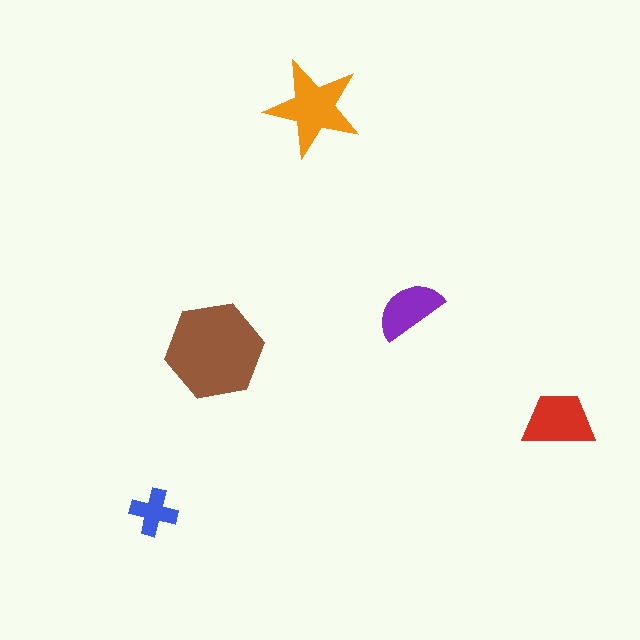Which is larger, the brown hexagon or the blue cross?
The brown hexagon.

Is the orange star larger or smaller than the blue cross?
Larger.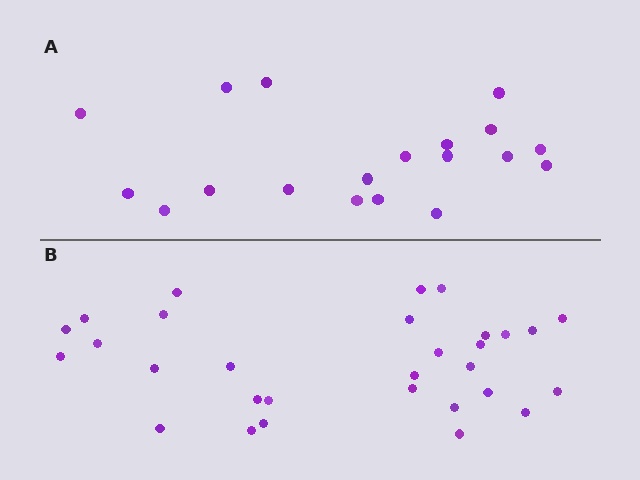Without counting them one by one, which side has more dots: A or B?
Region B (the bottom region) has more dots.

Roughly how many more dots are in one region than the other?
Region B has roughly 12 or so more dots than region A.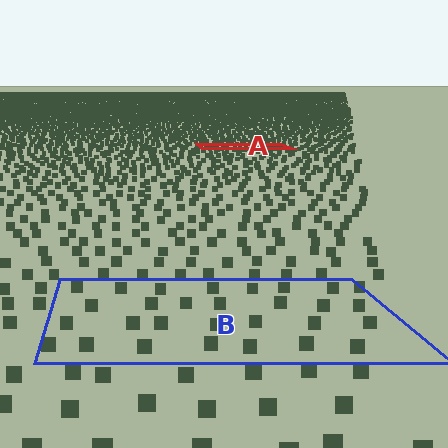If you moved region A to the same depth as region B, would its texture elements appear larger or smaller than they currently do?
They would appear larger. At a closer depth, the same texture elements are projected at a bigger on-screen size.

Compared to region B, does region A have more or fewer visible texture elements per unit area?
Region A has more texture elements per unit area — they are packed more densely because it is farther away.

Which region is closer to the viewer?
Region B is closer. The texture elements there are larger and more spread out.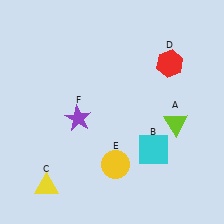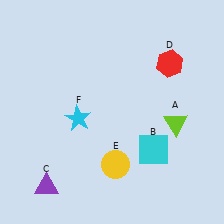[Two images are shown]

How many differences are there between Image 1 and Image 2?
There are 2 differences between the two images.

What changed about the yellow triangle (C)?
In Image 1, C is yellow. In Image 2, it changed to purple.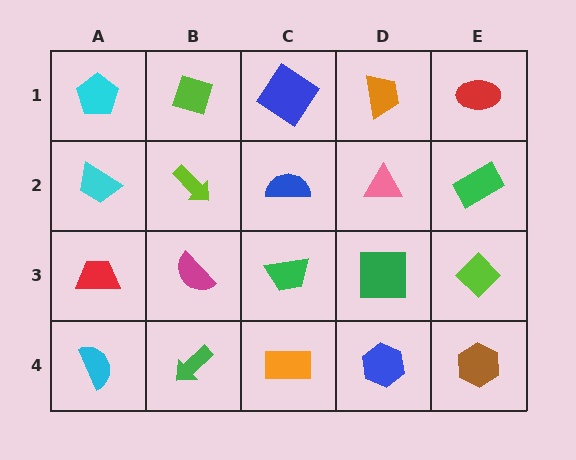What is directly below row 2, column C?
A green trapezoid.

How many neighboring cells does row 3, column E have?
3.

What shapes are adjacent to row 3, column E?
A green rectangle (row 2, column E), a brown hexagon (row 4, column E), a green square (row 3, column D).